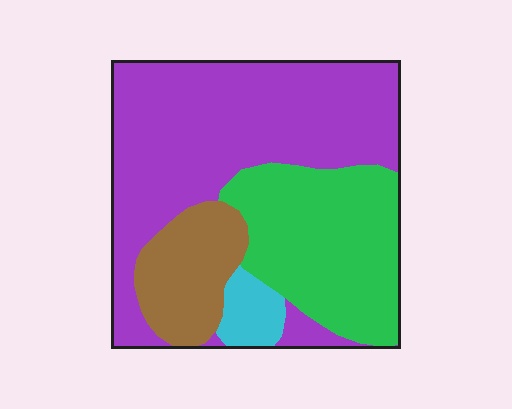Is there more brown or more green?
Green.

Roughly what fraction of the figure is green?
Green covers roughly 30% of the figure.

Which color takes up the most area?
Purple, at roughly 50%.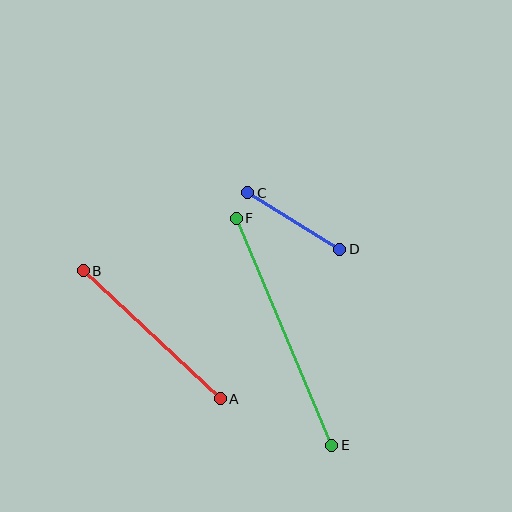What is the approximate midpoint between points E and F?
The midpoint is at approximately (284, 332) pixels.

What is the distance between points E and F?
The distance is approximately 246 pixels.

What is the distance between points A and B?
The distance is approximately 187 pixels.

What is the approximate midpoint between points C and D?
The midpoint is at approximately (294, 221) pixels.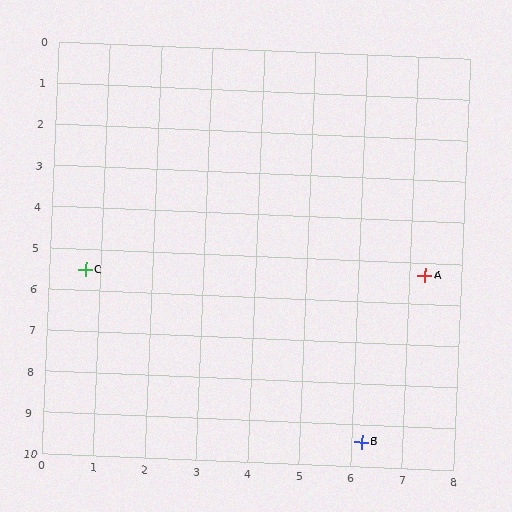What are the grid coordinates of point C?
Point C is at approximately (0.7, 5.5).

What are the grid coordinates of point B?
Point B is at approximately (6.2, 9.4).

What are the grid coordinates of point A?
Point A is at approximately (7.3, 5.3).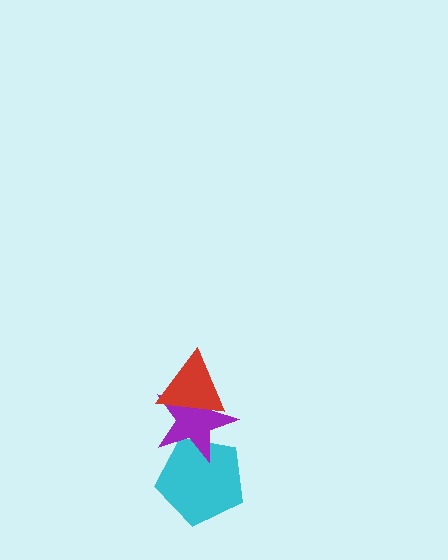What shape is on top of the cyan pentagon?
The purple star is on top of the cyan pentagon.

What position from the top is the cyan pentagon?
The cyan pentagon is 3rd from the top.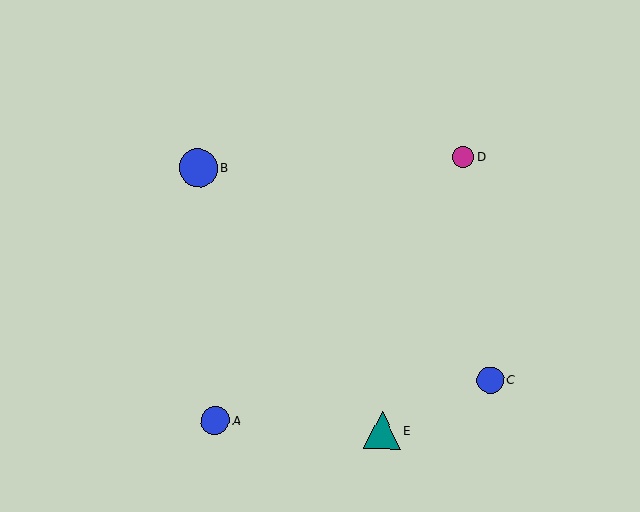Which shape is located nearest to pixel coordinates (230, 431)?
The blue circle (labeled A) at (215, 420) is nearest to that location.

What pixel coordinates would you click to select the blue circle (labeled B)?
Click at (198, 168) to select the blue circle B.